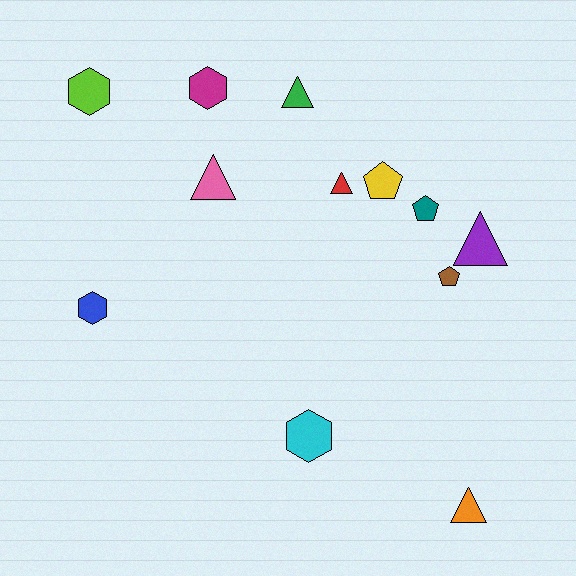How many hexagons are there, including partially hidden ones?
There are 4 hexagons.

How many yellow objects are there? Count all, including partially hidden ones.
There is 1 yellow object.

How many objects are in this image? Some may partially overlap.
There are 12 objects.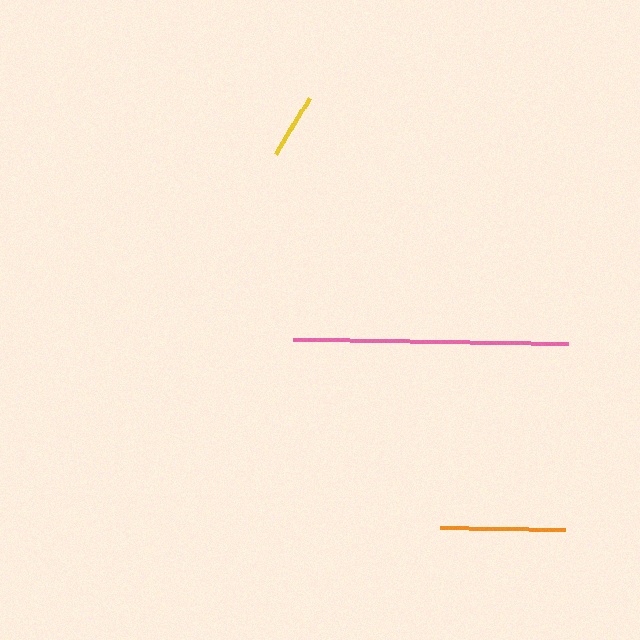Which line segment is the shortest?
The yellow line is the shortest at approximately 65 pixels.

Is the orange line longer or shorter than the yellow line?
The orange line is longer than the yellow line.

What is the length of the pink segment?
The pink segment is approximately 275 pixels long.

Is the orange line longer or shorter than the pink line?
The pink line is longer than the orange line.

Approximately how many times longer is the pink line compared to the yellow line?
The pink line is approximately 4.2 times the length of the yellow line.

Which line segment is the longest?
The pink line is the longest at approximately 275 pixels.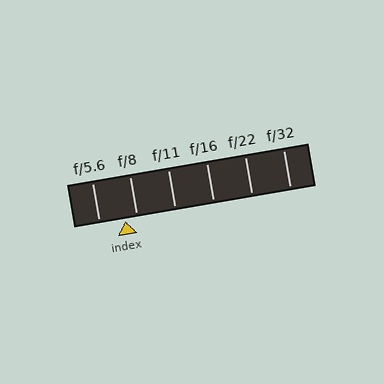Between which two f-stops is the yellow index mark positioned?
The index mark is between f/5.6 and f/8.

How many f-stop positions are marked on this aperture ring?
There are 6 f-stop positions marked.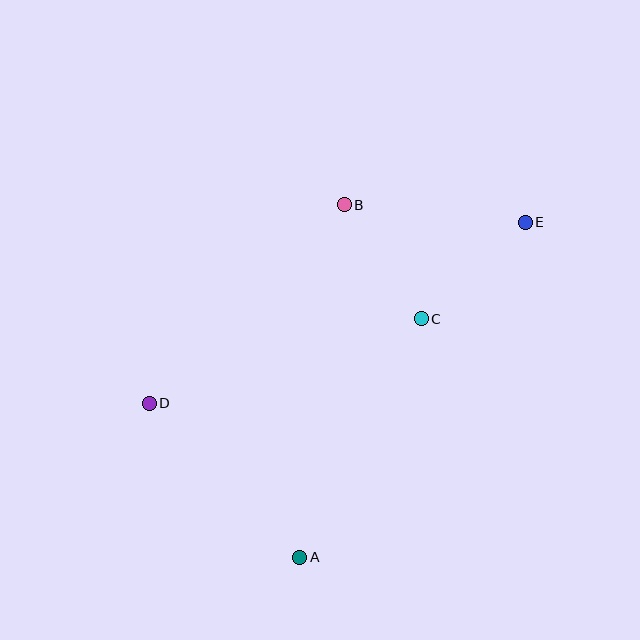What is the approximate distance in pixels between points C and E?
The distance between C and E is approximately 142 pixels.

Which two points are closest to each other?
Points B and C are closest to each other.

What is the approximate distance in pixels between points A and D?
The distance between A and D is approximately 215 pixels.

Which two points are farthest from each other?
Points D and E are farthest from each other.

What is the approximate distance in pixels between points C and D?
The distance between C and D is approximately 285 pixels.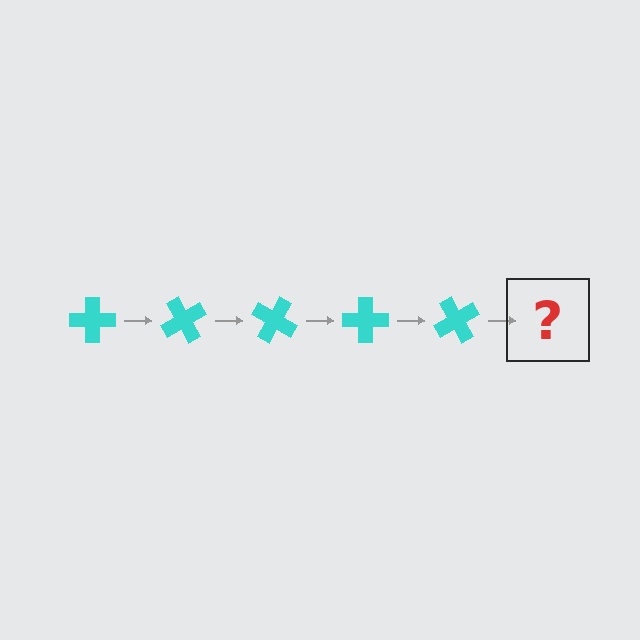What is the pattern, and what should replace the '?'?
The pattern is that the cross rotates 60 degrees each step. The '?' should be a cyan cross rotated 300 degrees.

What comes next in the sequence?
The next element should be a cyan cross rotated 300 degrees.